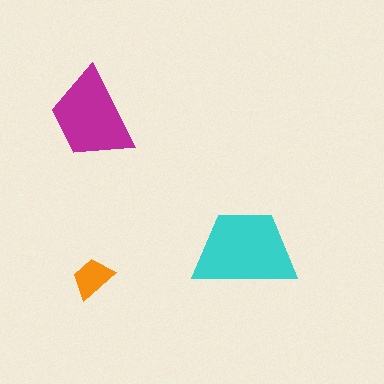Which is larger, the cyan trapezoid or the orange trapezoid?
The cyan one.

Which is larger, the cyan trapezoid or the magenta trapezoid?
The cyan one.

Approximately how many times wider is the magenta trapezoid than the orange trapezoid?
About 2 times wider.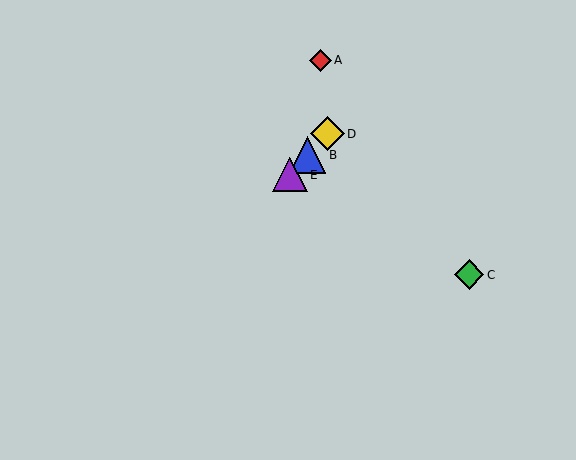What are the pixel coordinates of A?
Object A is at (321, 60).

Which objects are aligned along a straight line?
Objects B, D, E are aligned along a straight line.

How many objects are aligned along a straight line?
3 objects (B, D, E) are aligned along a straight line.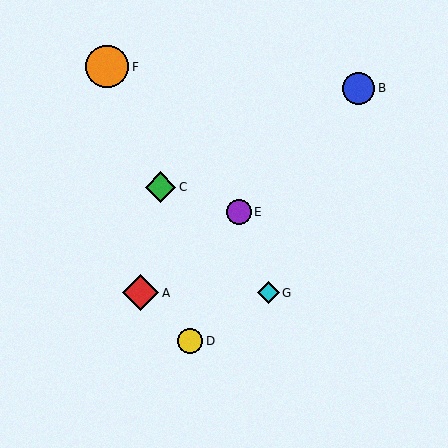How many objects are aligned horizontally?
2 objects (A, G) are aligned horizontally.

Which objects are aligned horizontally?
Objects A, G are aligned horizontally.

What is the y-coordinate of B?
Object B is at y≈88.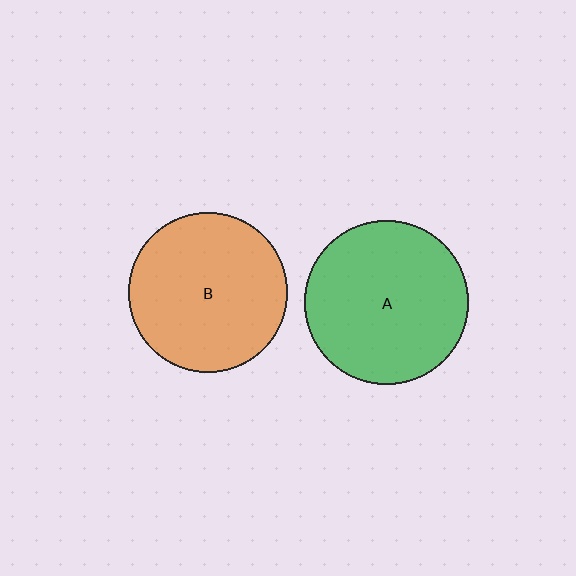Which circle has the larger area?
Circle A (green).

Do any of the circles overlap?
No, none of the circles overlap.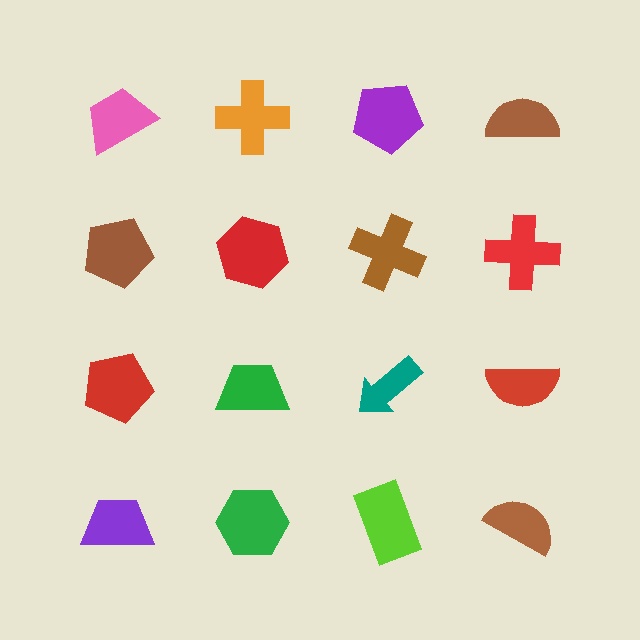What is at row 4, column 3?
A lime rectangle.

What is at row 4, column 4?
A brown semicircle.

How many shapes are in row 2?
4 shapes.